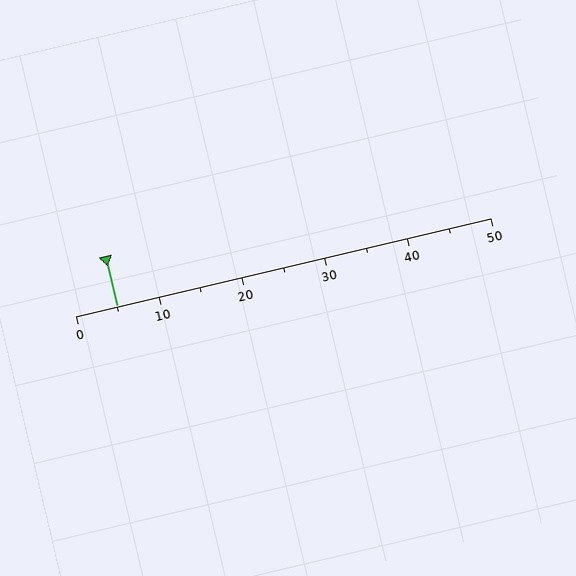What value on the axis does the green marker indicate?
The marker indicates approximately 5.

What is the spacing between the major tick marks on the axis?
The major ticks are spaced 10 apart.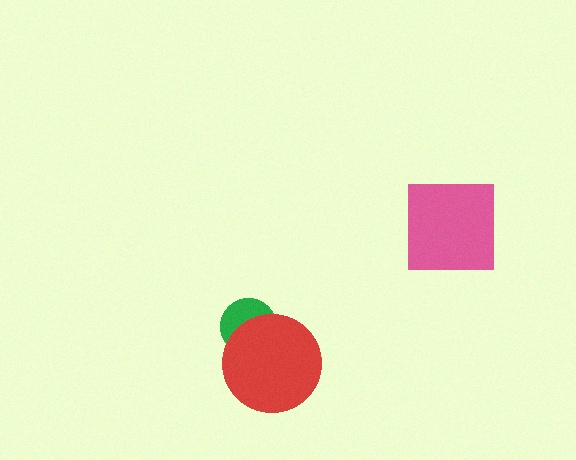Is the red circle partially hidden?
No, no other shape covers it.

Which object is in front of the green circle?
The red circle is in front of the green circle.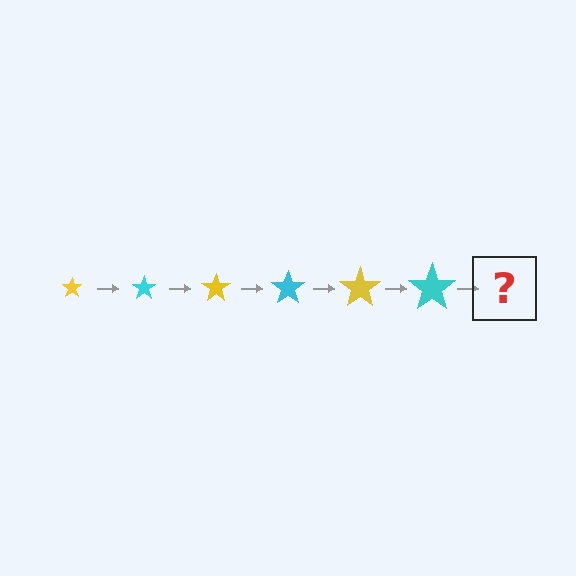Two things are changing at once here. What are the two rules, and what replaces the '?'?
The two rules are that the star grows larger each step and the color cycles through yellow and cyan. The '?' should be a yellow star, larger than the previous one.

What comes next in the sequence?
The next element should be a yellow star, larger than the previous one.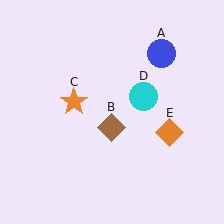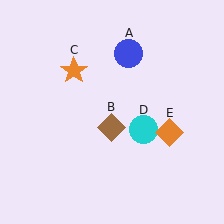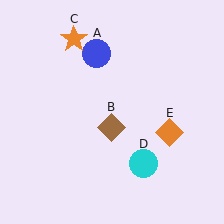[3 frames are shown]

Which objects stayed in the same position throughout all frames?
Brown diamond (object B) and orange diamond (object E) remained stationary.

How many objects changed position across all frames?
3 objects changed position: blue circle (object A), orange star (object C), cyan circle (object D).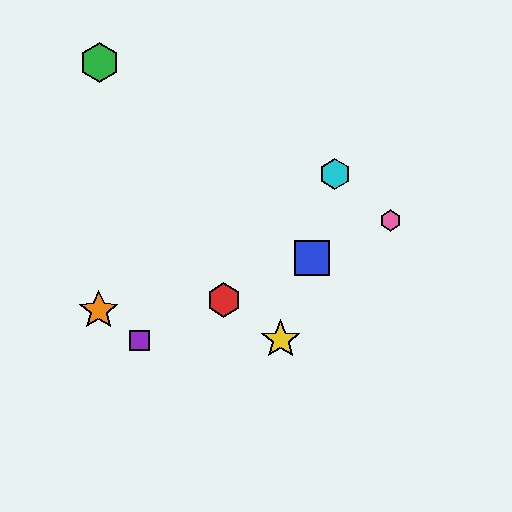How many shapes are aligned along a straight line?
4 shapes (the red hexagon, the blue square, the purple square, the pink hexagon) are aligned along a straight line.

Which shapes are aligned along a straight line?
The red hexagon, the blue square, the purple square, the pink hexagon are aligned along a straight line.